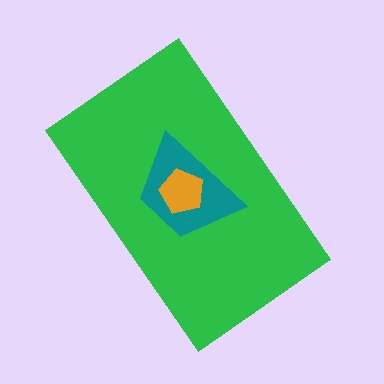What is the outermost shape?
The green rectangle.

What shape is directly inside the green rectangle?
The teal trapezoid.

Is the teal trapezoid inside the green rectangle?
Yes.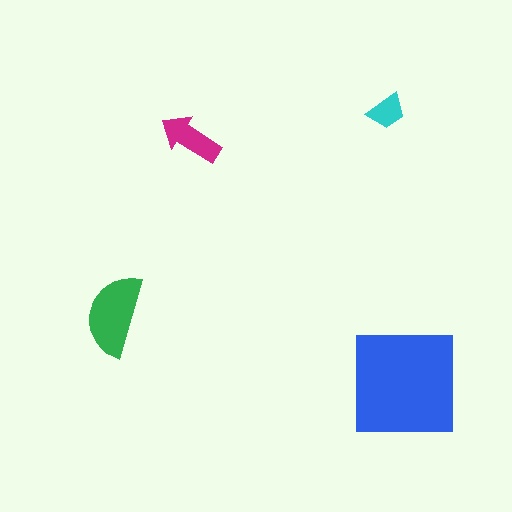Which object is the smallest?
The cyan trapezoid.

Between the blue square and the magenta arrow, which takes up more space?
The blue square.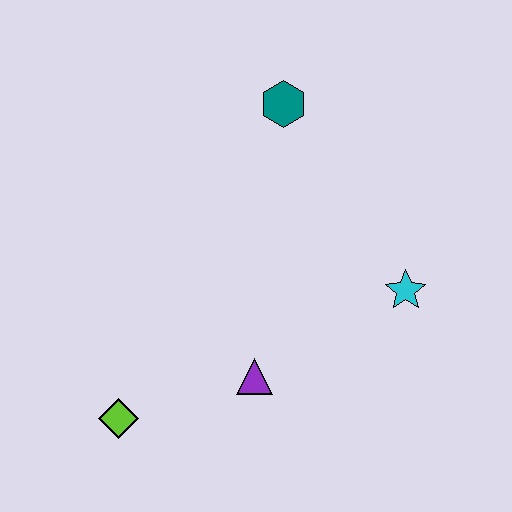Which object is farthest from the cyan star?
The lime diamond is farthest from the cyan star.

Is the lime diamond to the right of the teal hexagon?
No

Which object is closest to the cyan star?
The purple triangle is closest to the cyan star.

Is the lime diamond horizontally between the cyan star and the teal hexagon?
No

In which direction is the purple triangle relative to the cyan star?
The purple triangle is to the left of the cyan star.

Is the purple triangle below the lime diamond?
No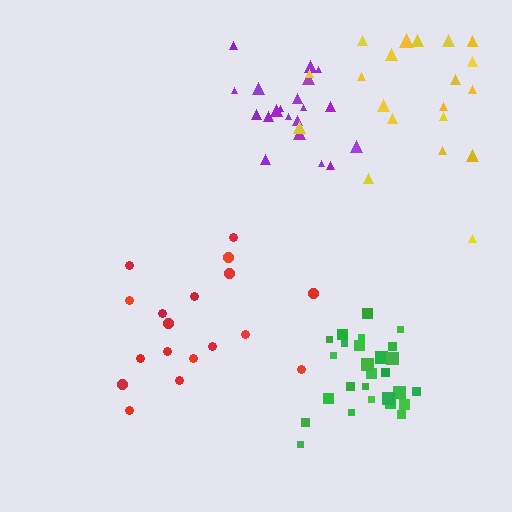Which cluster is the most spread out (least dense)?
Yellow.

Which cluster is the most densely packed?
Green.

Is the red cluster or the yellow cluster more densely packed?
Red.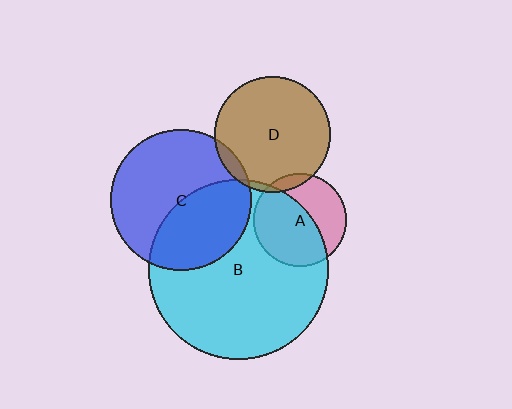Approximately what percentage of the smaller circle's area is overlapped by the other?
Approximately 10%.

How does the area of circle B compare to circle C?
Approximately 1.6 times.